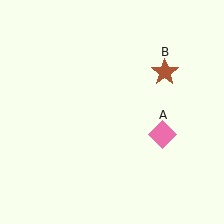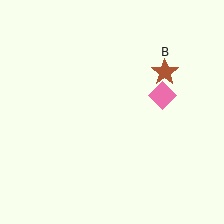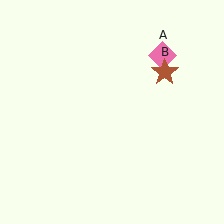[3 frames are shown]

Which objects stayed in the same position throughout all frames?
Brown star (object B) remained stationary.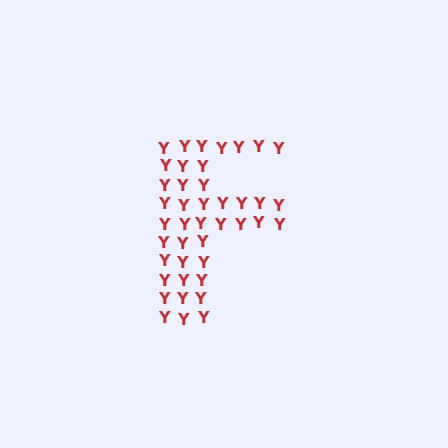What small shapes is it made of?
It is made of small letter Y's.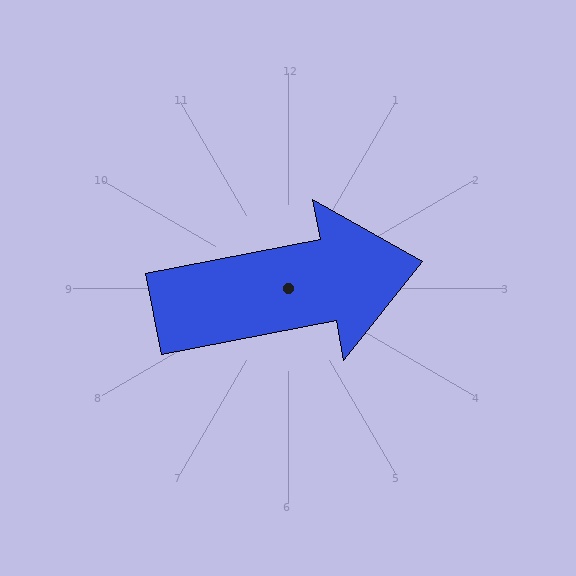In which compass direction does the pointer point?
East.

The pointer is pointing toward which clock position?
Roughly 3 o'clock.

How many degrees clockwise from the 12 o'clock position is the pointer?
Approximately 79 degrees.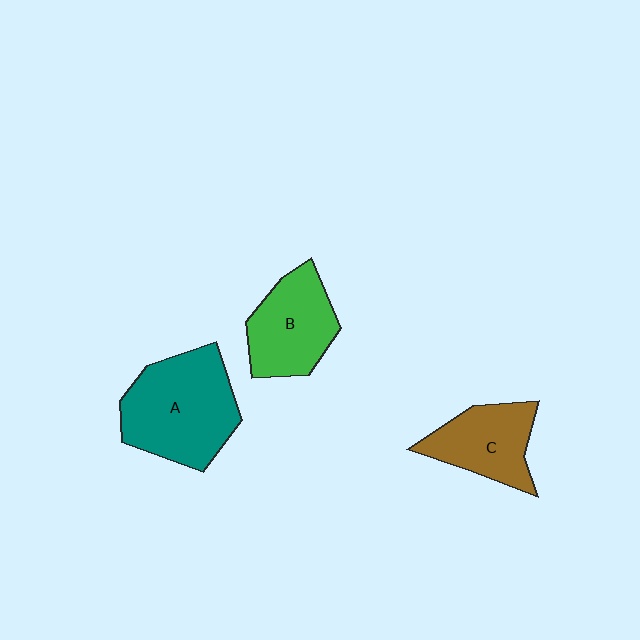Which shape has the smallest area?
Shape C (brown).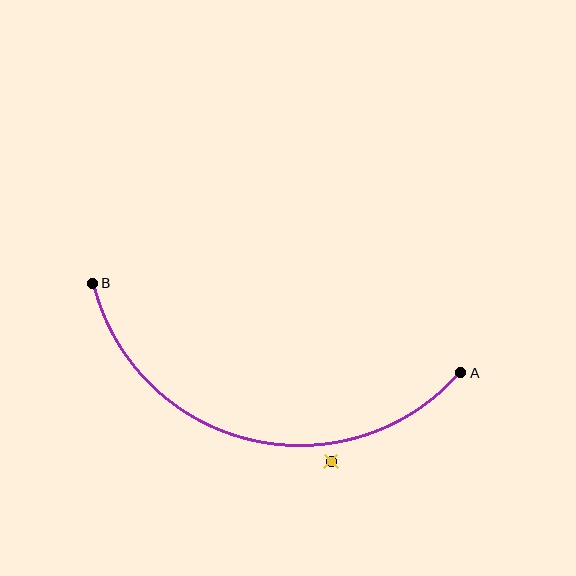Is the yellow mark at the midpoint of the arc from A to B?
No — the yellow mark does not lie on the arc at all. It sits slightly outside the curve.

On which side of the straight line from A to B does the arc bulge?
The arc bulges below the straight line connecting A and B.